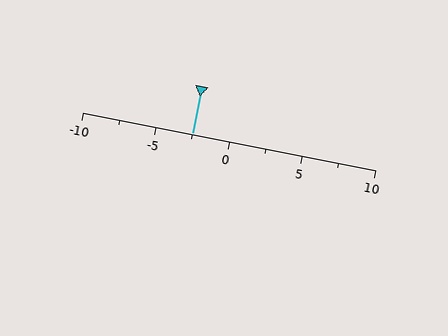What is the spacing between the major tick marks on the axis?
The major ticks are spaced 5 apart.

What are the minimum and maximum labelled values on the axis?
The axis runs from -10 to 10.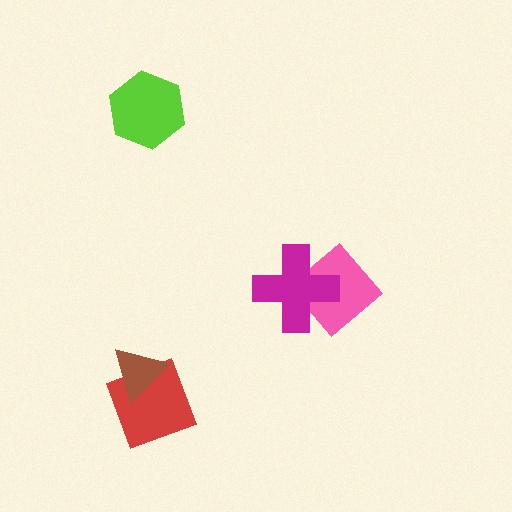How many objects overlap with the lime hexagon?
0 objects overlap with the lime hexagon.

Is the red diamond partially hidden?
Yes, it is partially covered by another shape.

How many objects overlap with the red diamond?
1 object overlaps with the red diamond.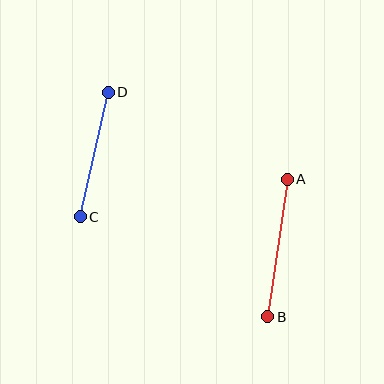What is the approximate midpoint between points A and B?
The midpoint is at approximately (277, 248) pixels.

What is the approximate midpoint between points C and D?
The midpoint is at approximately (94, 155) pixels.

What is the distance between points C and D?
The distance is approximately 128 pixels.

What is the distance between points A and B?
The distance is approximately 139 pixels.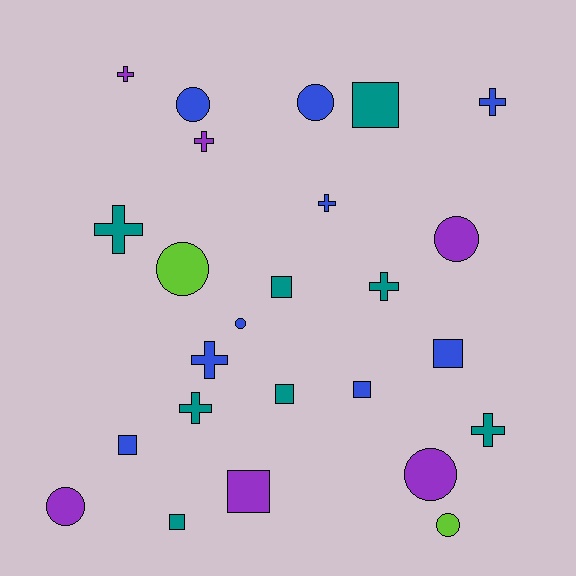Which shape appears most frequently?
Cross, with 9 objects.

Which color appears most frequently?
Blue, with 9 objects.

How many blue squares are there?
There are 3 blue squares.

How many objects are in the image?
There are 25 objects.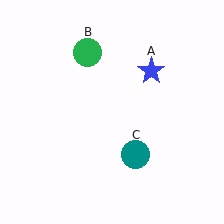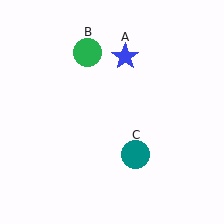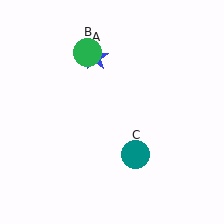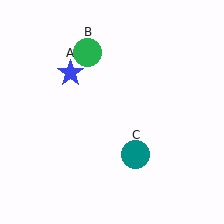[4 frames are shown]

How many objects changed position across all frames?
1 object changed position: blue star (object A).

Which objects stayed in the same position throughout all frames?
Green circle (object B) and teal circle (object C) remained stationary.